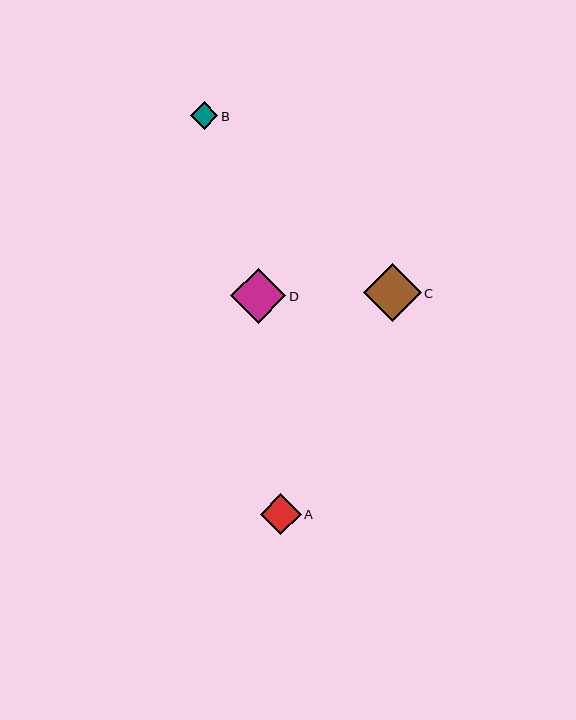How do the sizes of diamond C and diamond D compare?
Diamond C and diamond D are approximately the same size.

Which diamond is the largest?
Diamond C is the largest with a size of approximately 58 pixels.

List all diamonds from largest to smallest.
From largest to smallest: C, D, A, B.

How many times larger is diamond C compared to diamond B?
Diamond C is approximately 2.1 times the size of diamond B.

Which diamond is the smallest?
Diamond B is the smallest with a size of approximately 28 pixels.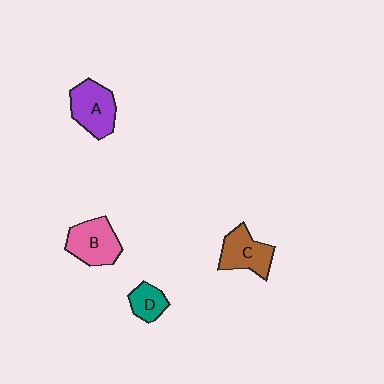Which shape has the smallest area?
Shape D (teal).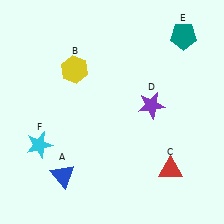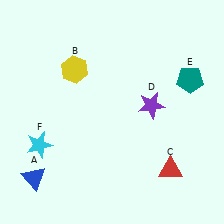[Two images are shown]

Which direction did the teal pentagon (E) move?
The teal pentagon (E) moved down.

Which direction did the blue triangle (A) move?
The blue triangle (A) moved left.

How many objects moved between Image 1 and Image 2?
2 objects moved between the two images.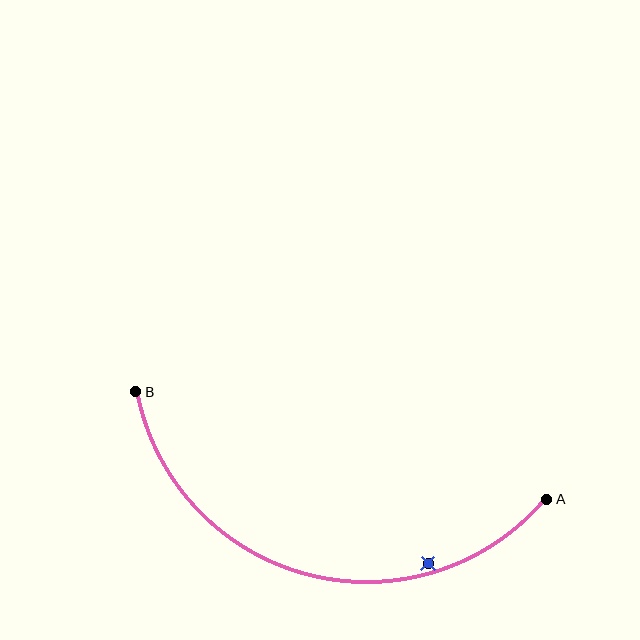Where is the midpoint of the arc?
The arc midpoint is the point on the curve farthest from the straight line joining A and B. It sits below that line.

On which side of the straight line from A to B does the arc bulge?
The arc bulges below the straight line connecting A and B.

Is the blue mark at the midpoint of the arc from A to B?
No — the blue mark does not lie on the arc at all. It sits slightly inside the curve.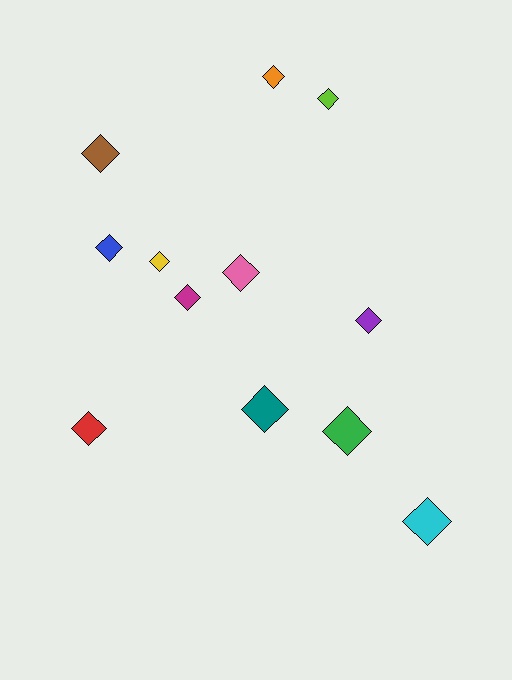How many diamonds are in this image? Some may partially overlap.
There are 12 diamonds.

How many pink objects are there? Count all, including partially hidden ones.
There is 1 pink object.